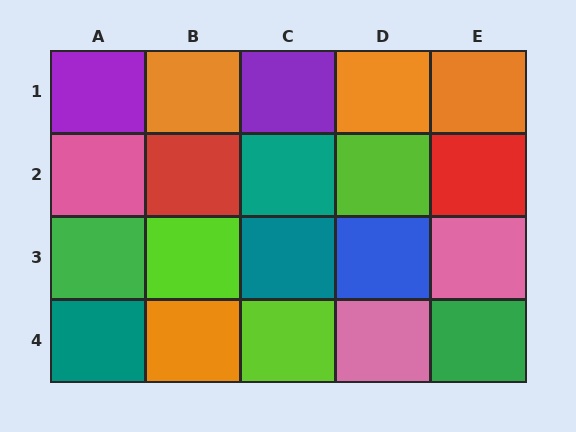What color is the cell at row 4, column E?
Green.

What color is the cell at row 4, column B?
Orange.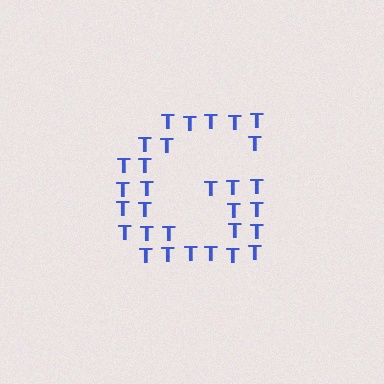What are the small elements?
The small elements are letter T's.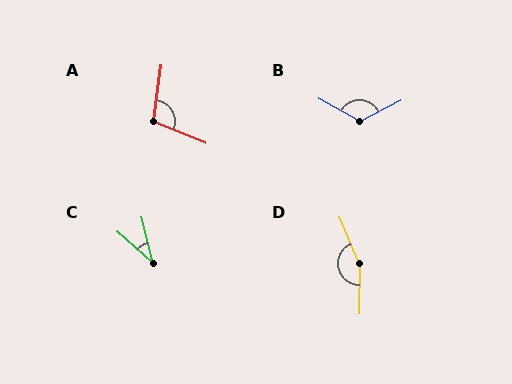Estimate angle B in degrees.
Approximately 124 degrees.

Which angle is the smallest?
C, at approximately 34 degrees.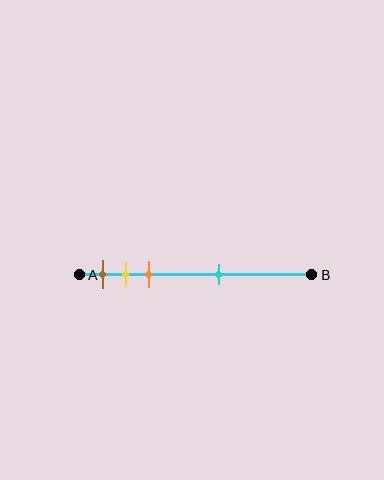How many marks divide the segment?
There are 4 marks dividing the segment.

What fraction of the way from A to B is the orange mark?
The orange mark is approximately 30% (0.3) of the way from A to B.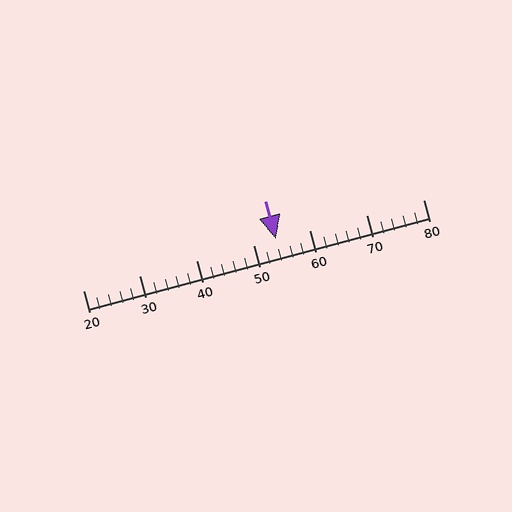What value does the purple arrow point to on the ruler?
The purple arrow points to approximately 54.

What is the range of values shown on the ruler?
The ruler shows values from 20 to 80.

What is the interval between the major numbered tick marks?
The major tick marks are spaced 10 units apart.